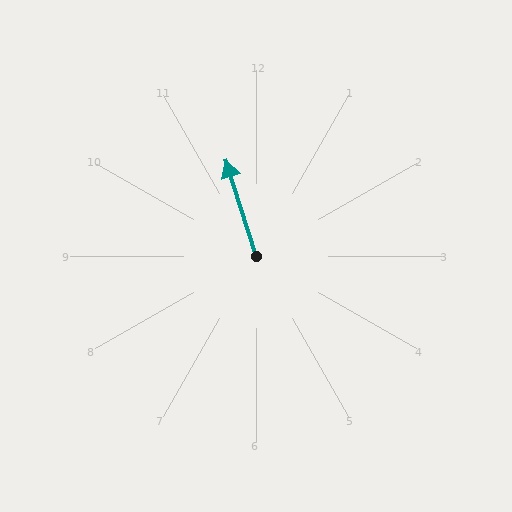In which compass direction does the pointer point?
North.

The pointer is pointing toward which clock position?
Roughly 11 o'clock.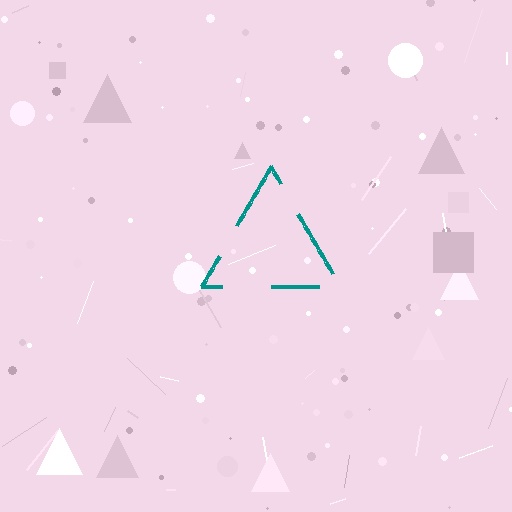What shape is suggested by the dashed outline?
The dashed outline suggests a triangle.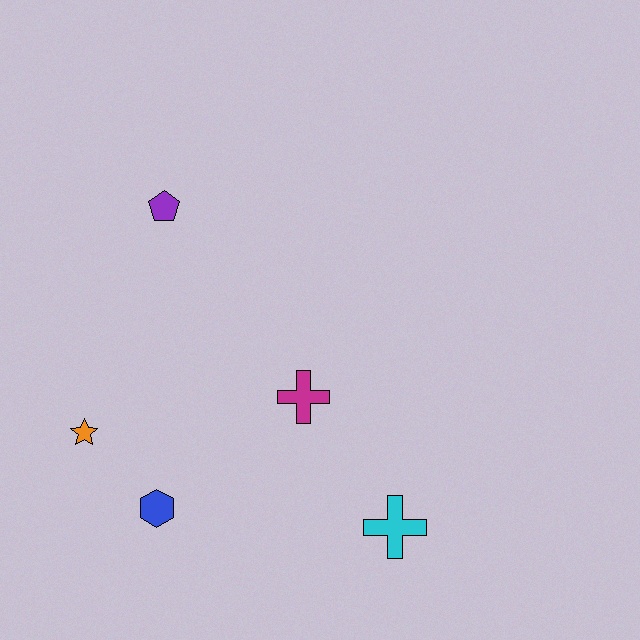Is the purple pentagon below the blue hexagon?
No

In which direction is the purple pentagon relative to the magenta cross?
The purple pentagon is above the magenta cross.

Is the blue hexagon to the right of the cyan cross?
No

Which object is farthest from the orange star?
The cyan cross is farthest from the orange star.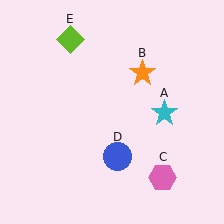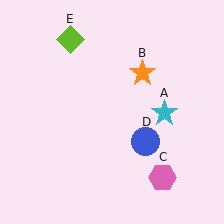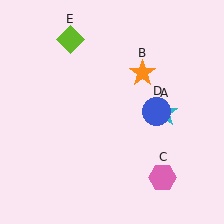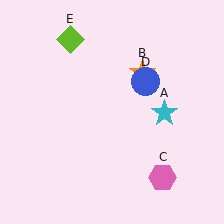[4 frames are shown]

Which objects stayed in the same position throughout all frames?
Cyan star (object A) and orange star (object B) and pink hexagon (object C) and lime diamond (object E) remained stationary.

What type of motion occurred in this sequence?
The blue circle (object D) rotated counterclockwise around the center of the scene.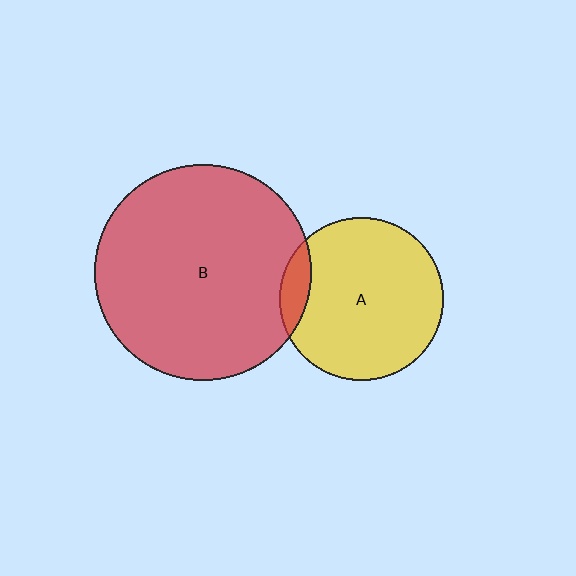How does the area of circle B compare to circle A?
Approximately 1.7 times.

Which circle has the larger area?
Circle B (red).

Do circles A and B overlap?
Yes.